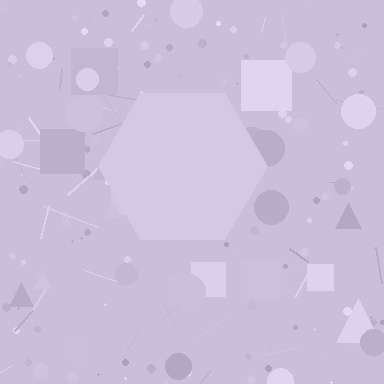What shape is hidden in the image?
A hexagon is hidden in the image.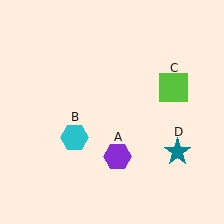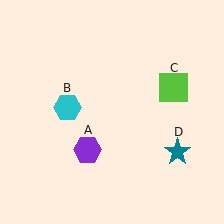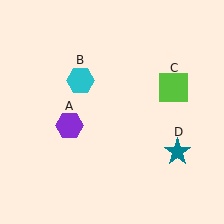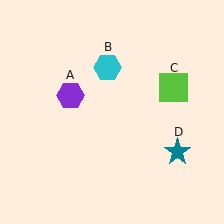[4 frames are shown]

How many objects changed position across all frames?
2 objects changed position: purple hexagon (object A), cyan hexagon (object B).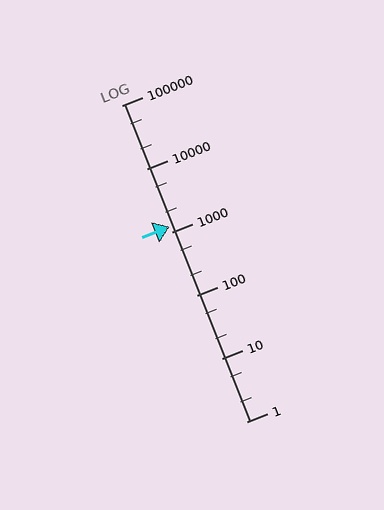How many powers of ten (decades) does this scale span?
The scale spans 5 decades, from 1 to 100000.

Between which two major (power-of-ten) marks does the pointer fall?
The pointer is between 1000 and 10000.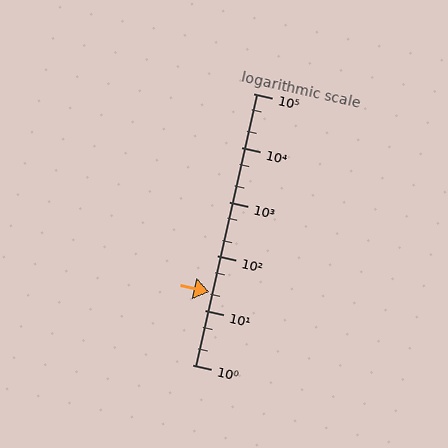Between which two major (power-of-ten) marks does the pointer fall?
The pointer is between 10 and 100.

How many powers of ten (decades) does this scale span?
The scale spans 5 decades, from 1 to 100000.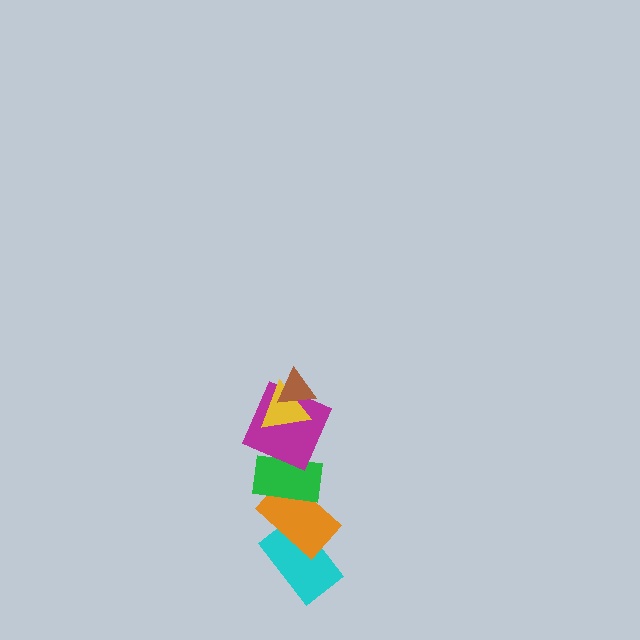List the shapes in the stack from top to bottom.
From top to bottom: the brown triangle, the yellow triangle, the magenta square, the green rectangle, the orange rectangle, the cyan rectangle.